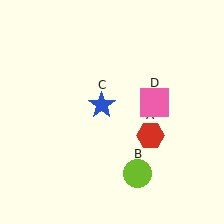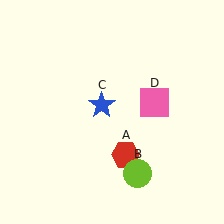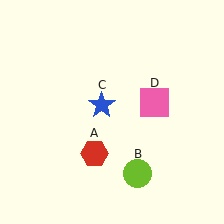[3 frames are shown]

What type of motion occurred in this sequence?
The red hexagon (object A) rotated clockwise around the center of the scene.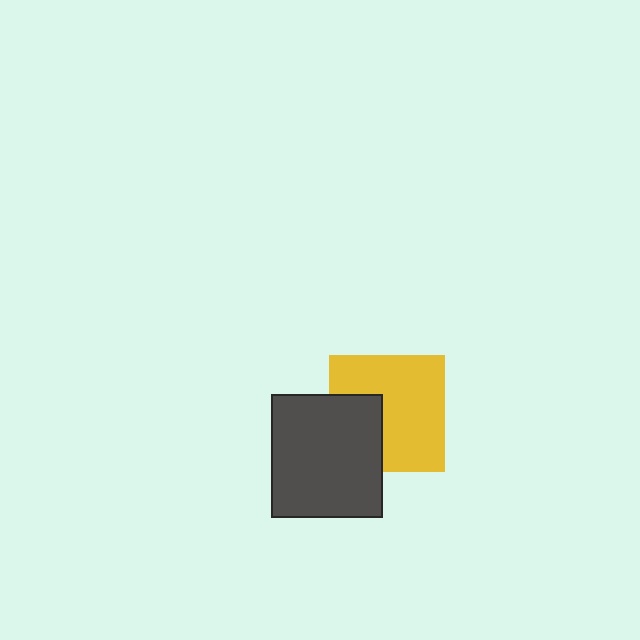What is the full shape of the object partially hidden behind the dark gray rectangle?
The partially hidden object is a yellow square.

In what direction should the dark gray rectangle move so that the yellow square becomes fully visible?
The dark gray rectangle should move left. That is the shortest direction to clear the overlap and leave the yellow square fully visible.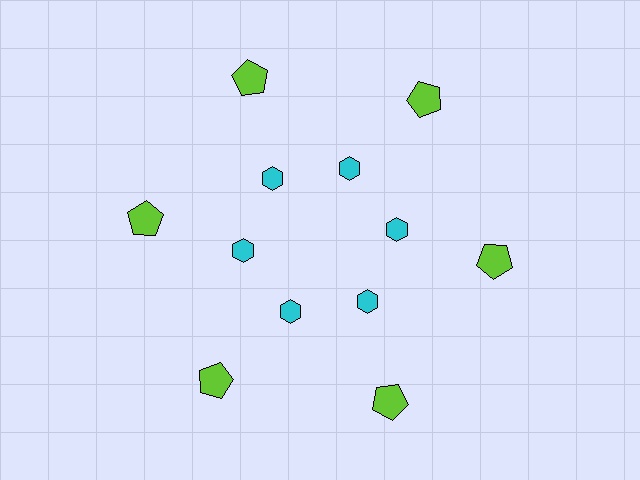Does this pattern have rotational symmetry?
Yes, this pattern has 6-fold rotational symmetry. It looks the same after rotating 60 degrees around the center.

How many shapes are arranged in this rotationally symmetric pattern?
There are 12 shapes, arranged in 6 groups of 2.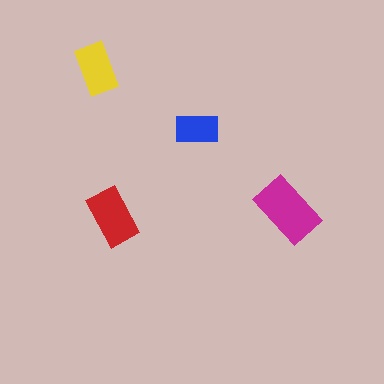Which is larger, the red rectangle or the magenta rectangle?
The magenta one.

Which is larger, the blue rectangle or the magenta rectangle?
The magenta one.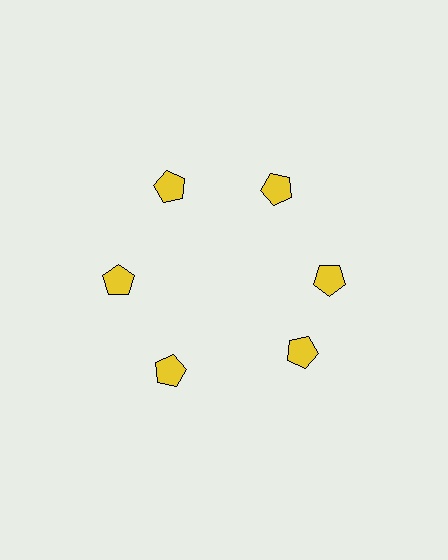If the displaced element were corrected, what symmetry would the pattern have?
It would have 6-fold rotational symmetry — the pattern would map onto itself every 60 degrees.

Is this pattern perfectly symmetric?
No. The 6 yellow pentagons are arranged in a ring, but one element near the 5 o'clock position is rotated out of alignment along the ring, breaking the 6-fold rotational symmetry.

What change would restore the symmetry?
The symmetry would be restored by rotating it back into even spacing with its neighbors so that all 6 pentagons sit at equal angles and equal distance from the center.